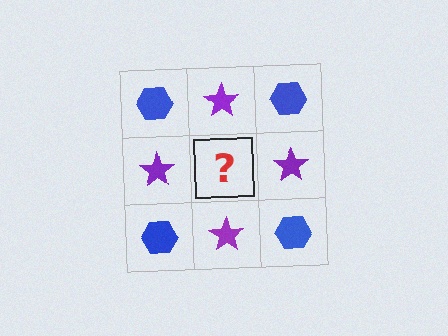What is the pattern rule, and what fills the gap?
The rule is that it alternates blue hexagon and purple star in a checkerboard pattern. The gap should be filled with a blue hexagon.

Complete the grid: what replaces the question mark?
The question mark should be replaced with a blue hexagon.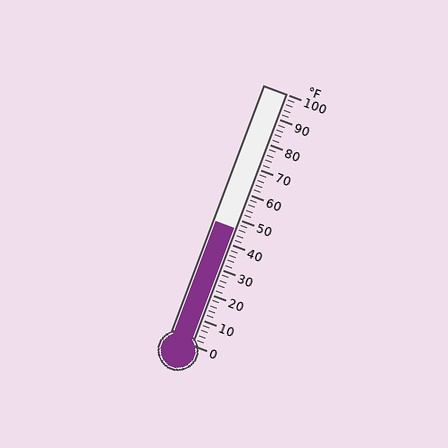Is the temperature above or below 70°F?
The temperature is below 70°F.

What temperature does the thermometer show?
The thermometer shows approximately 46°F.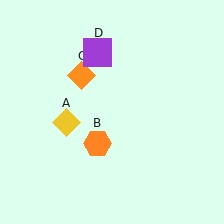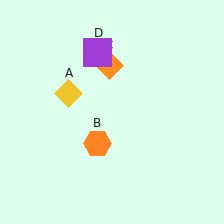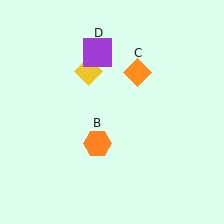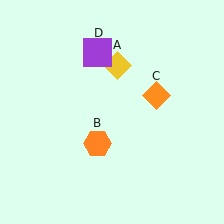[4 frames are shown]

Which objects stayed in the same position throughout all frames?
Orange hexagon (object B) and purple square (object D) remained stationary.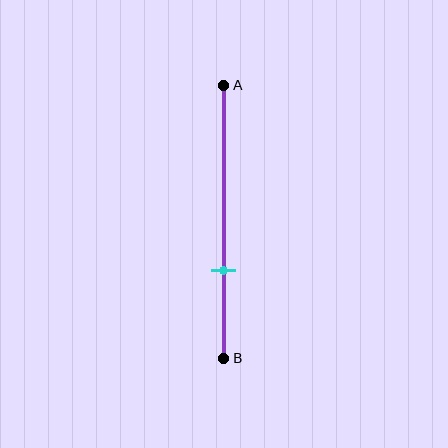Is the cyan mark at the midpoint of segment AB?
No, the mark is at about 70% from A, not at the 50% midpoint.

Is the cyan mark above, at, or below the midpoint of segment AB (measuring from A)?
The cyan mark is below the midpoint of segment AB.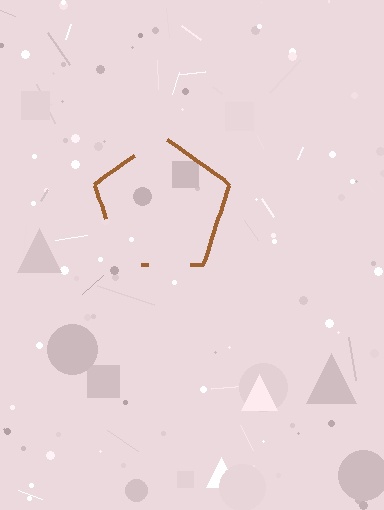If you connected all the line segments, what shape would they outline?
They would outline a pentagon.